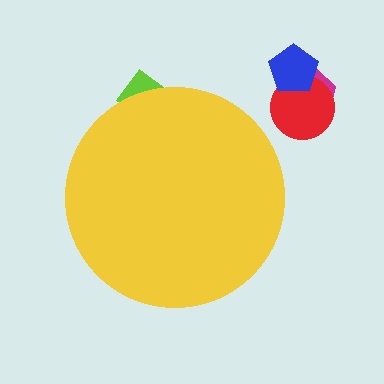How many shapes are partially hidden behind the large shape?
1 shape is partially hidden.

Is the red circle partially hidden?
No, the red circle is fully visible.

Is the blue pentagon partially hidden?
No, the blue pentagon is fully visible.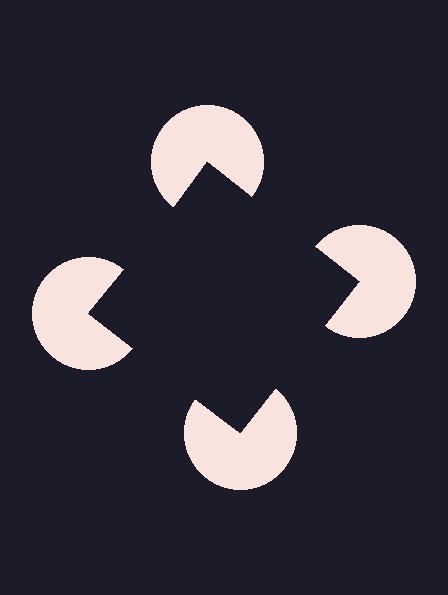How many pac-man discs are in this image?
There are 4 — one at each vertex of the illusory square.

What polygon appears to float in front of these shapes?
An illusory square — its edges are inferred from the aligned wedge cuts in the pac-man discs, not physically drawn.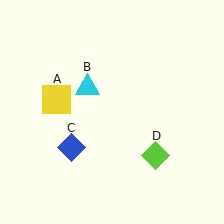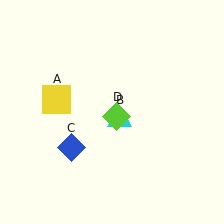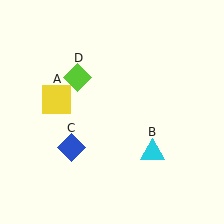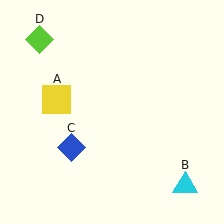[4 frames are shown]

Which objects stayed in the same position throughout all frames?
Yellow square (object A) and blue diamond (object C) remained stationary.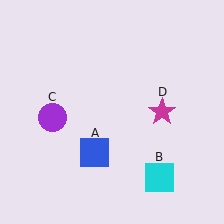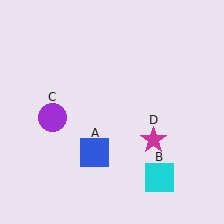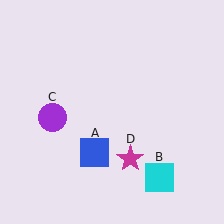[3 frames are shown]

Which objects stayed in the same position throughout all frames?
Blue square (object A) and cyan square (object B) and purple circle (object C) remained stationary.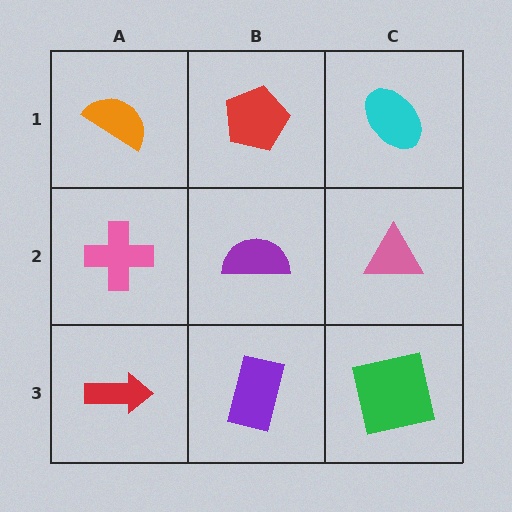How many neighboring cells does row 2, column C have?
3.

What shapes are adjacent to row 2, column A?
An orange semicircle (row 1, column A), a red arrow (row 3, column A), a purple semicircle (row 2, column B).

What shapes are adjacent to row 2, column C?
A cyan ellipse (row 1, column C), a green square (row 3, column C), a purple semicircle (row 2, column B).